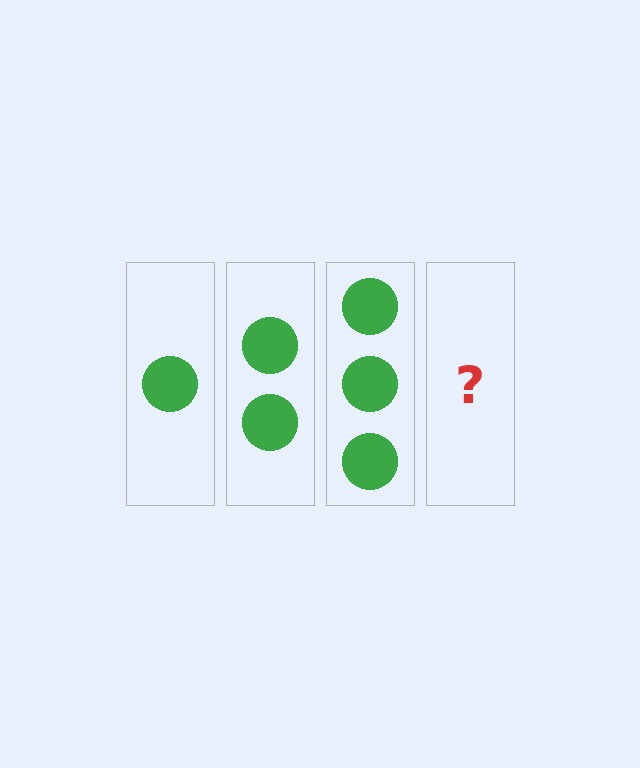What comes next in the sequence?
The next element should be 4 circles.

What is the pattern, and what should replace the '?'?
The pattern is that each step adds one more circle. The '?' should be 4 circles.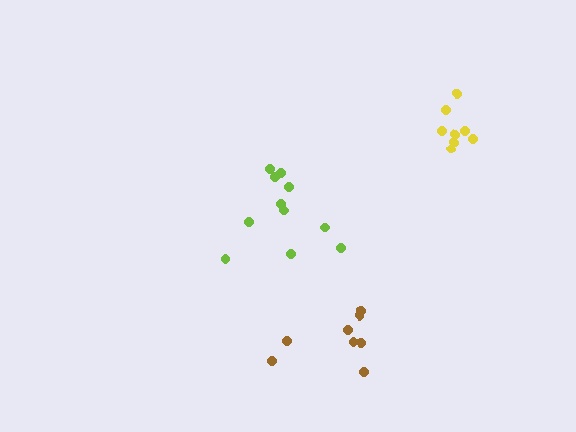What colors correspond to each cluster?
The clusters are colored: lime, brown, yellow.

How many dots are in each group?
Group 1: 11 dots, Group 2: 8 dots, Group 3: 8 dots (27 total).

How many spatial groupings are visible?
There are 3 spatial groupings.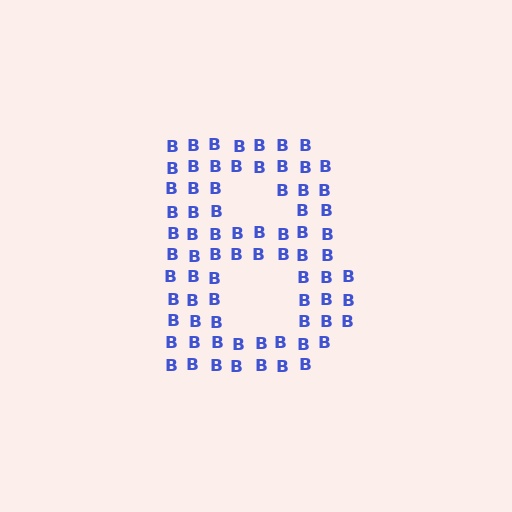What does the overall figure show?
The overall figure shows the letter B.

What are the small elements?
The small elements are letter B's.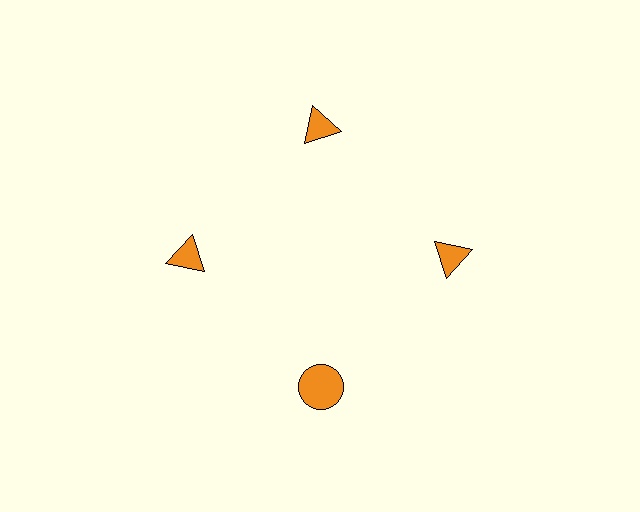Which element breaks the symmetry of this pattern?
The orange circle at roughly the 6 o'clock position breaks the symmetry. All other shapes are orange triangles.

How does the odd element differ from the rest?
It has a different shape: circle instead of triangle.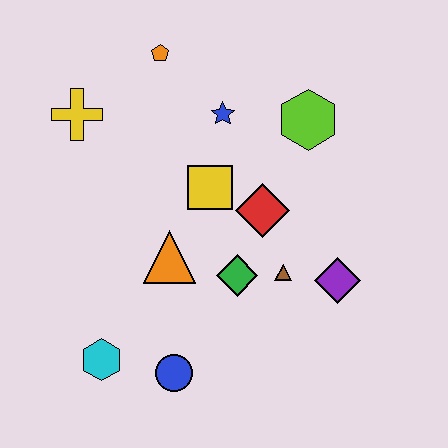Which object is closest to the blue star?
The yellow square is closest to the blue star.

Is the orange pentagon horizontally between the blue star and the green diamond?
No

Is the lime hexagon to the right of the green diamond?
Yes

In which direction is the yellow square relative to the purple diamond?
The yellow square is to the left of the purple diamond.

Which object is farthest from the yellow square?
The cyan hexagon is farthest from the yellow square.